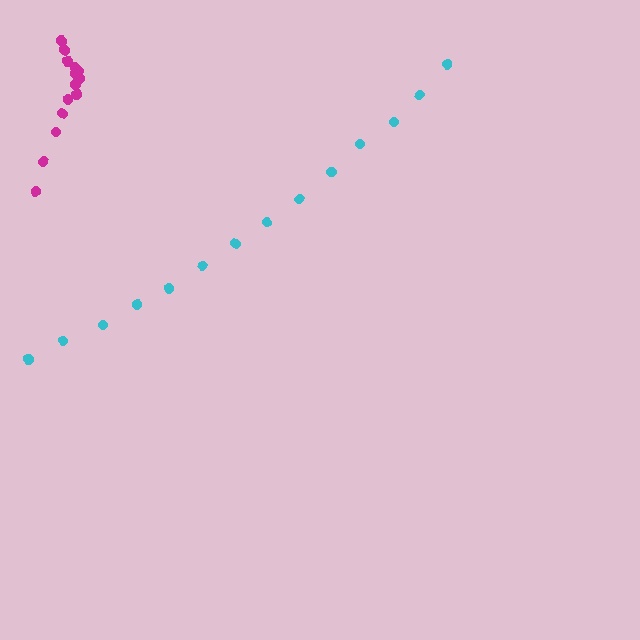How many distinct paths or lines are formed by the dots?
There are 2 distinct paths.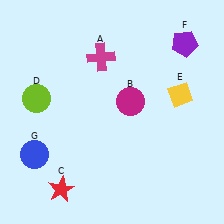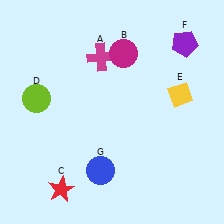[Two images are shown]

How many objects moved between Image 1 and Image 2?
2 objects moved between the two images.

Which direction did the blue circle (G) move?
The blue circle (G) moved right.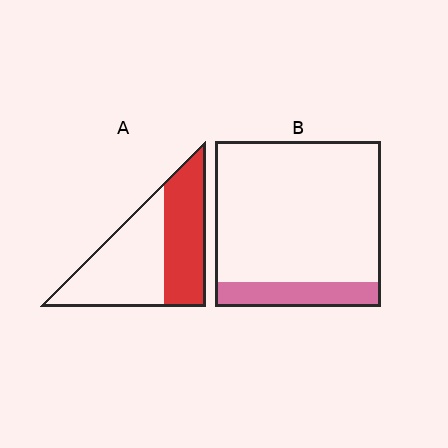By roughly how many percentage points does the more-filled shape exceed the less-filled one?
By roughly 30 percentage points (A over B).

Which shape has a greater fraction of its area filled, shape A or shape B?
Shape A.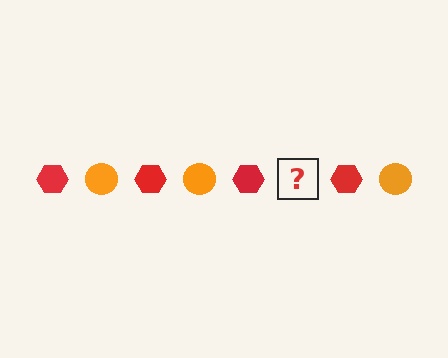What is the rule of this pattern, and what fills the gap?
The rule is that the pattern alternates between red hexagon and orange circle. The gap should be filled with an orange circle.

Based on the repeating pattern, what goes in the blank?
The blank should be an orange circle.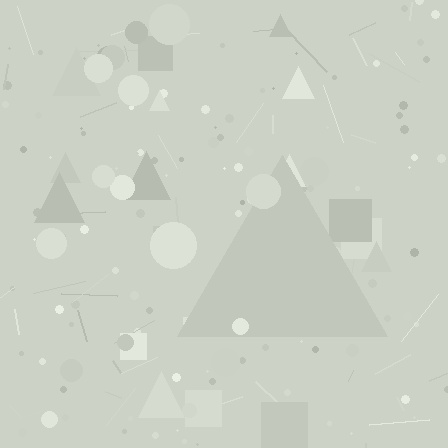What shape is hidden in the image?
A triangle is hidden in the image.